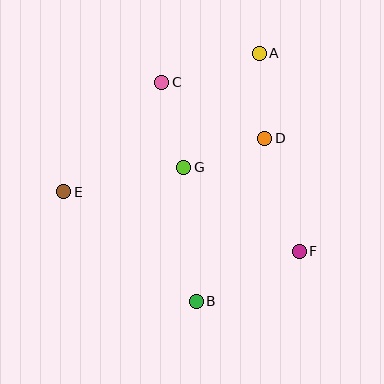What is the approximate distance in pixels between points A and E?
The distance between A and E is approximately 240 pixels.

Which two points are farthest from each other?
Points A and B are farthest from each other.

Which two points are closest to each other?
Points A and D are closest to each other.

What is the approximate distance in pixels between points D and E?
The distance between D and E is approximately 208 pixels.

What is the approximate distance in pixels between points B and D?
The distance between B and D is approximately 177 pixels.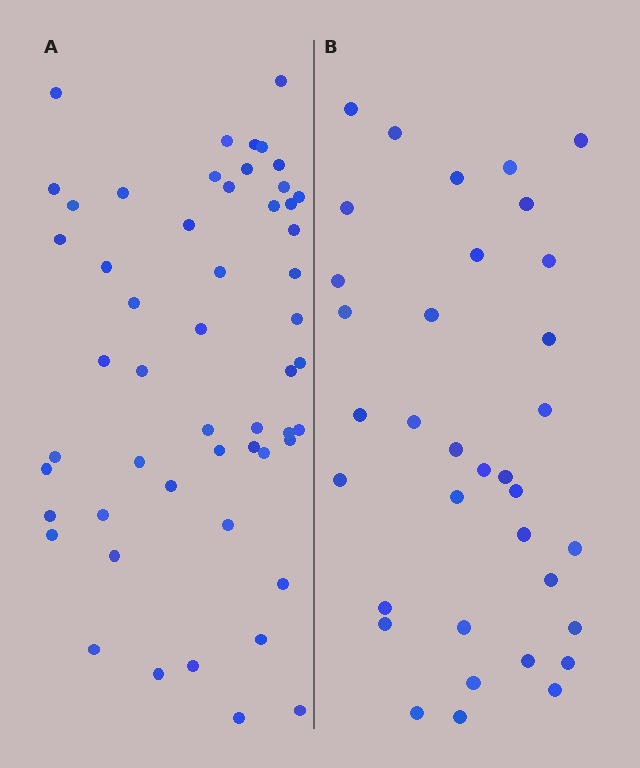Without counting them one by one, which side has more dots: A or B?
Region A (the left region) has more dots.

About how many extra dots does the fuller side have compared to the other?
Region A has approximately 20 more dots than region B.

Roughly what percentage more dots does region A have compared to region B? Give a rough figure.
About 50% more.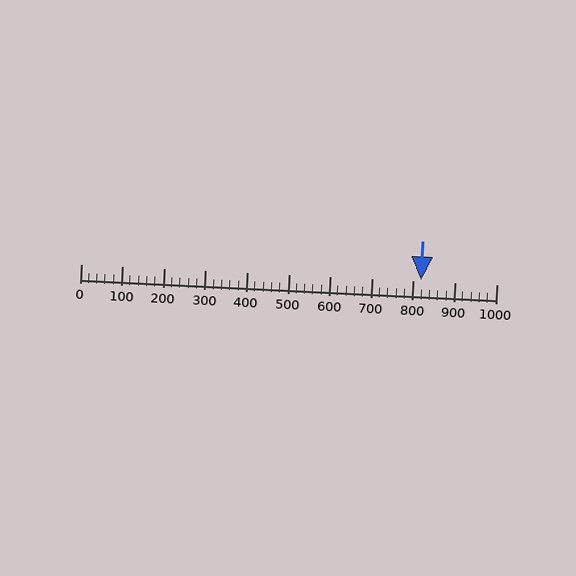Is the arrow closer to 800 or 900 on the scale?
The arrow is closer to 800.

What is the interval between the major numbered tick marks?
The major tick marks are spaced 100 units apart.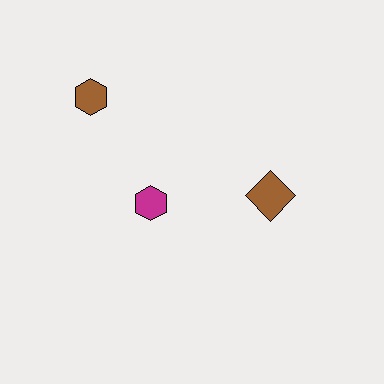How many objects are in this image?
There are 3 objects.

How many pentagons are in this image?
There are no pentagons.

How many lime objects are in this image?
There are no lime objects.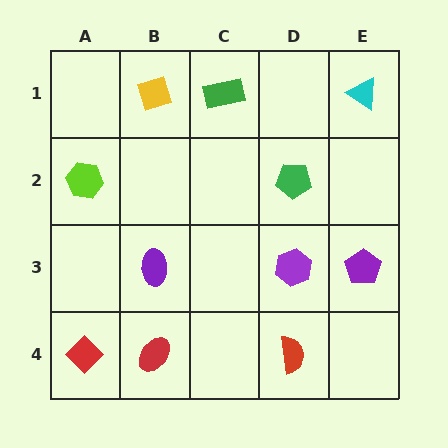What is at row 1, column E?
A cyan triangle.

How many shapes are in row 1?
3 shapes.